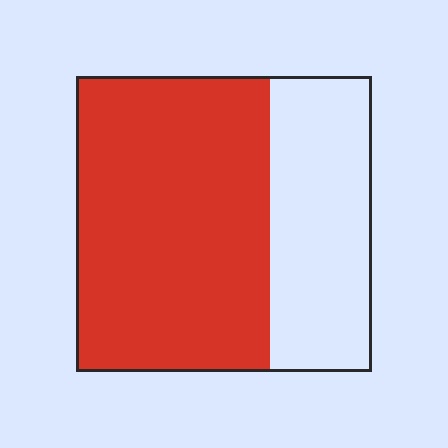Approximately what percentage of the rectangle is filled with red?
Approximately 65%.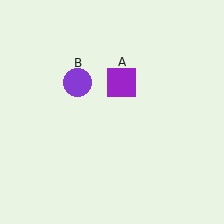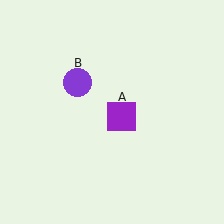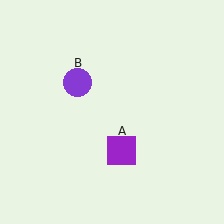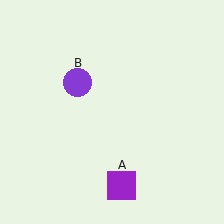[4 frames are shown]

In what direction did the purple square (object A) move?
The purple square (object A) moved down.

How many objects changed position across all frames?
1 object changed position: purple square (object A).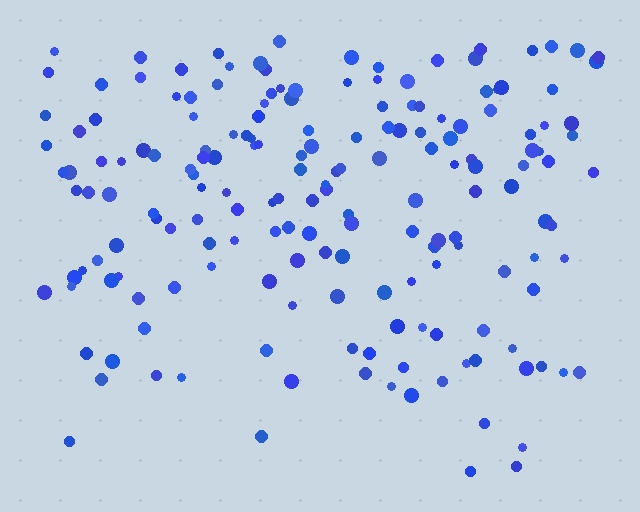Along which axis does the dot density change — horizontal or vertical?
Vertical.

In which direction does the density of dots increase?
From bottom to top, with the top side densest.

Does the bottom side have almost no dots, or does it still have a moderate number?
Still a moderate number, just noticeably fewer than the top.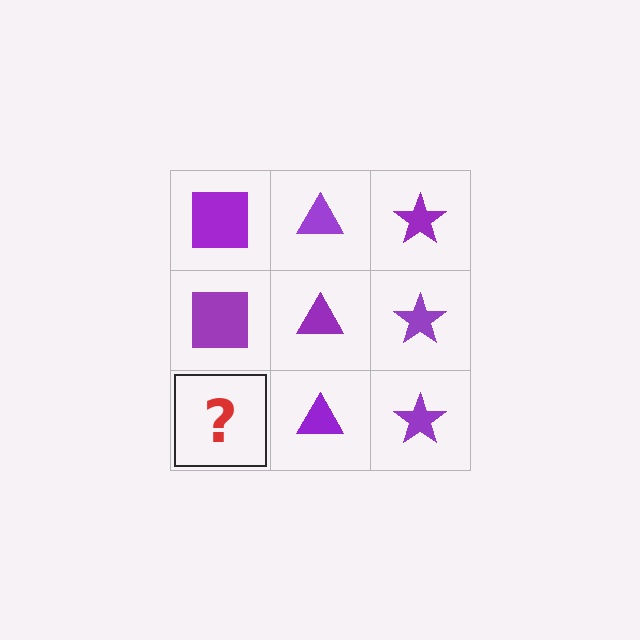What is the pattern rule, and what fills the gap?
The rule is that each column has a consistent shape. The gap should be filled with a purple square.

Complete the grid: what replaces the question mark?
The question mark should be replaced with a purple square.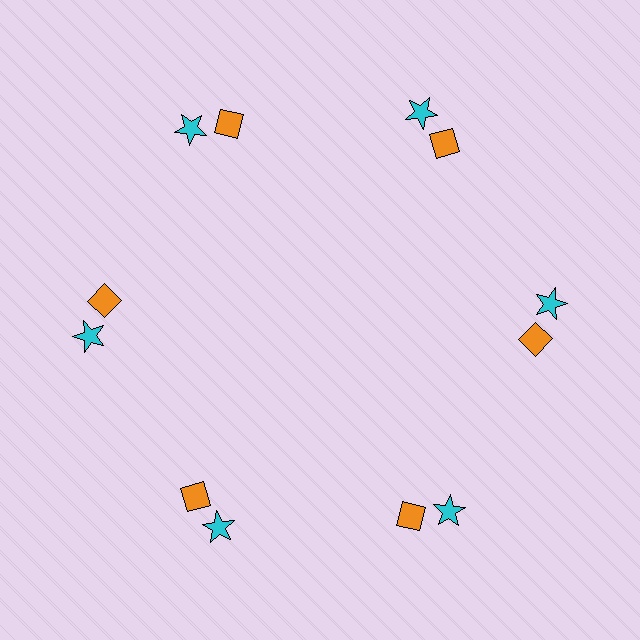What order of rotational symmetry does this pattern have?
This pattern has 6-fold rotational symmetry.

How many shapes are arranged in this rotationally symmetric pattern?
There are 12 shapes, arranged in 6 groups of 2.